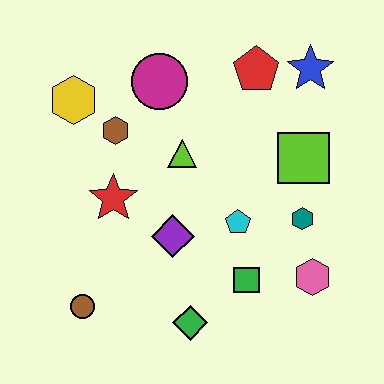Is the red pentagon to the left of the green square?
No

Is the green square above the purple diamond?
No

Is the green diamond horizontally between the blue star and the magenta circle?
Yes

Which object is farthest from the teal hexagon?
The yellow hexagon is farthest from the teal hexagon.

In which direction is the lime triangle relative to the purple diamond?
The lime triangle is above the purple diamond.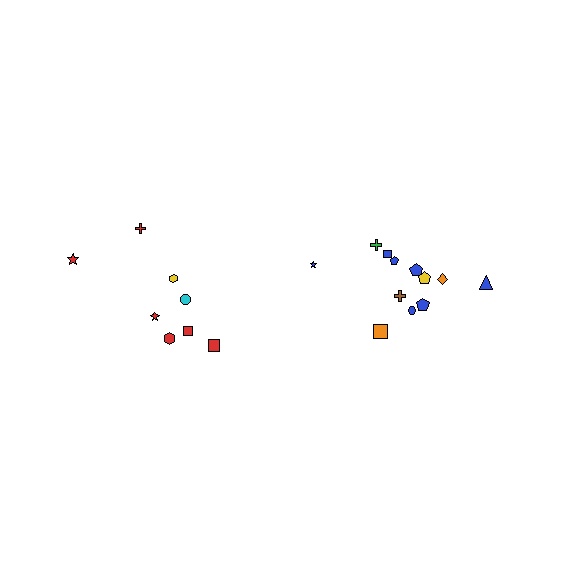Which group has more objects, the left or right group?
The right group.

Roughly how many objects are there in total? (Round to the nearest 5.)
Roughly 20 objects in total.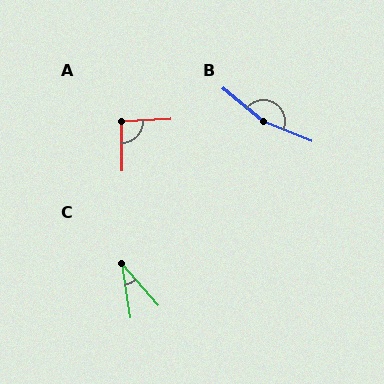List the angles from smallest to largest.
C (32°), A (93°), B (163°).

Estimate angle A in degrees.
Approximately 93 degrees.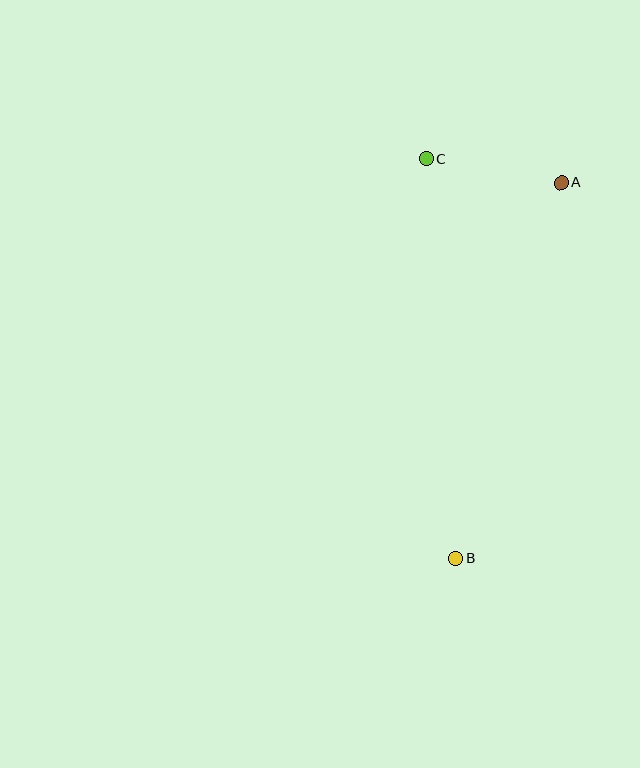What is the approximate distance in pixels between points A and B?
The distance between A and B is approximately 390 pixels.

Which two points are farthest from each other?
Points B and C are farthest from each other.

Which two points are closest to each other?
Points A and C are closest to each other.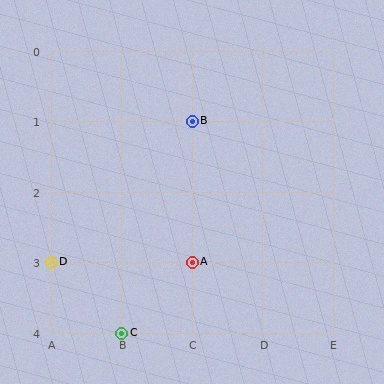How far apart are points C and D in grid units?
Points C and D are 1 column and 1 row apart (about 1.4 grid units diagonally).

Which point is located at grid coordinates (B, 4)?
Point C is at (B, 4).